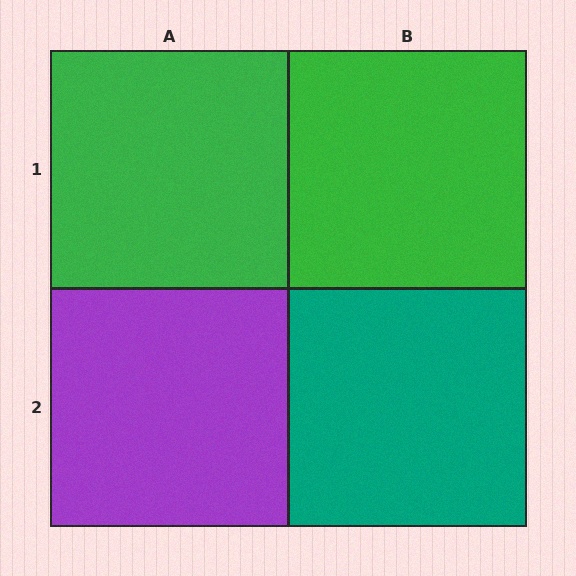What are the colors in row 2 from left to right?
Purple, teal.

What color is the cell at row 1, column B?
Green.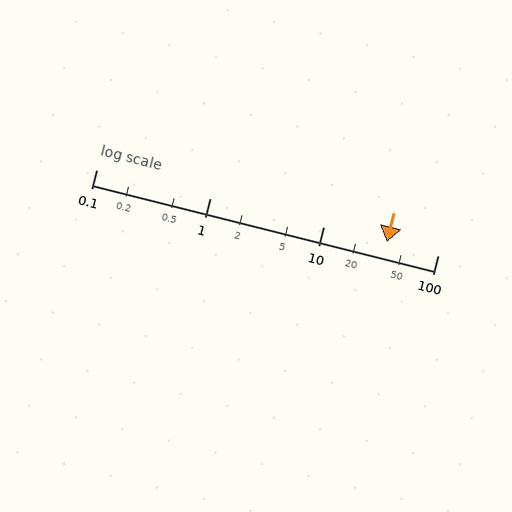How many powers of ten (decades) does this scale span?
The scale spans 3 decades, from 0.1 to 100.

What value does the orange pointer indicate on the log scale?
The pointer indicates approximately 36.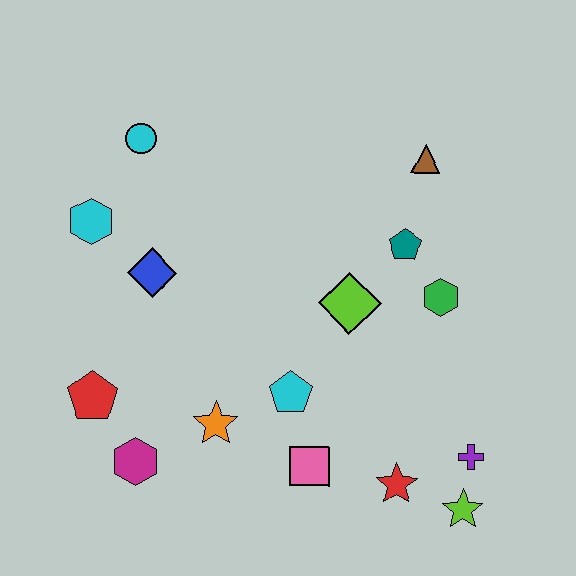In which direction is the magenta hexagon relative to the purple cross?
The magenta hexagon is to the left of the purple cross.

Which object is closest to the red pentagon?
The magenta hexagon is closest to the red pentagon.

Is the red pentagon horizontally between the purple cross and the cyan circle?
No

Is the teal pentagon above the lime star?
Yes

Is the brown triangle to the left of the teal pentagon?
No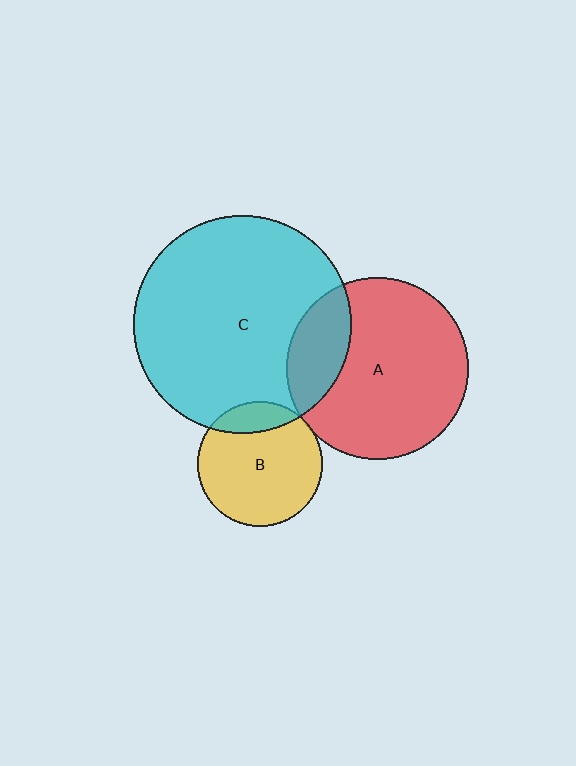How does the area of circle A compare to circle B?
Approximately 2.1 times.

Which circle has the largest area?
Circle C (cyan).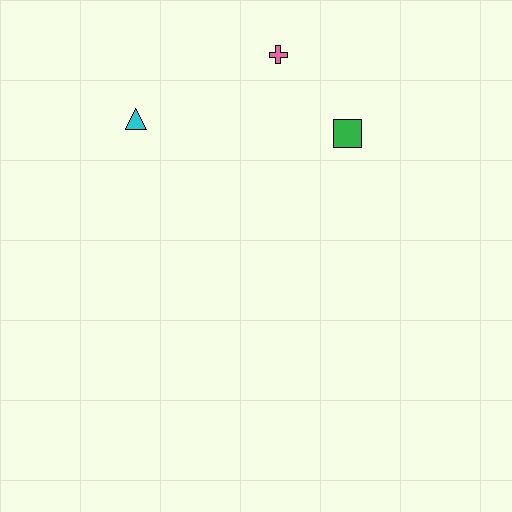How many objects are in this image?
There are 3 objects.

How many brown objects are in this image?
There are no brown objects.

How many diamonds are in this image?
There are no diamonds.